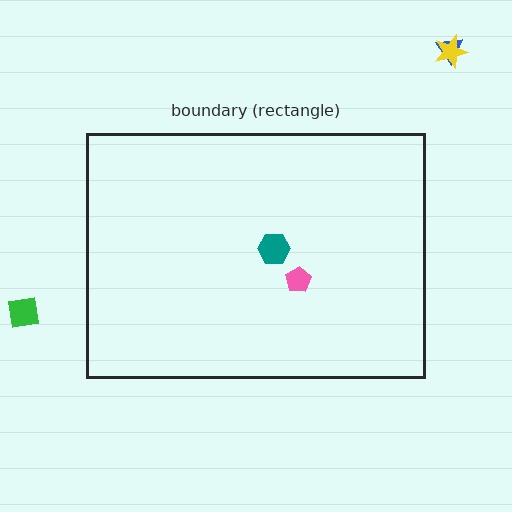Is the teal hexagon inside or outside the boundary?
Inside.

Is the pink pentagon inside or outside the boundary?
Inside.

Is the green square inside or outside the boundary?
Outside.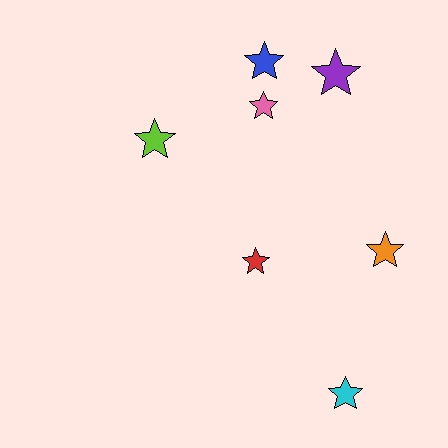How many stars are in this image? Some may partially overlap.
There are 7 stars.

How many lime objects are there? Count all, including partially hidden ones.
There is 1 lime object.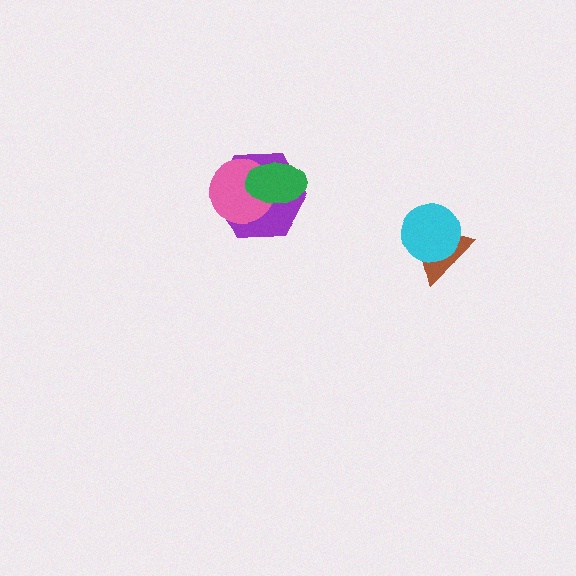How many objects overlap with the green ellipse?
2 objects overlap with the green ellipse.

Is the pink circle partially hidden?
Yes, it is partially covered by another shape.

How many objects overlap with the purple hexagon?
2 objects overlap with the purple hexagon.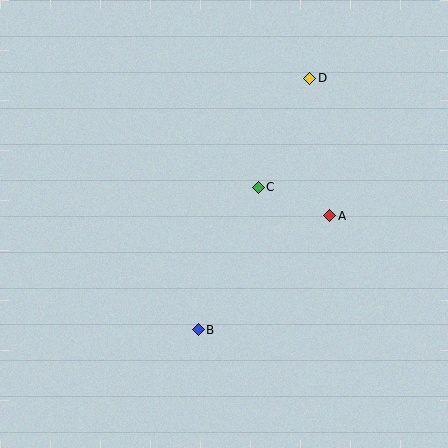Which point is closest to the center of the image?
Point C at (258, 187) is closest to the center.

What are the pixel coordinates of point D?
Point D is at (310, 78).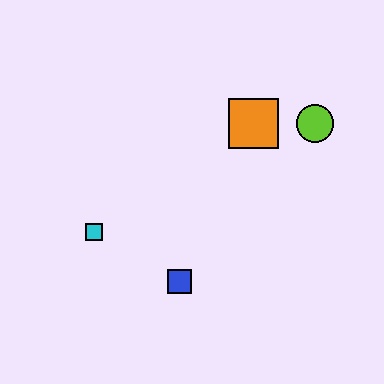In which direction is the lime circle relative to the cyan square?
The lime circle is to the right of the cyan square.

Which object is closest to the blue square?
The cyan square is closest to the blue square.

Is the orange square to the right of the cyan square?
Yes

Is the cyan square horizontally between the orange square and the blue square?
No